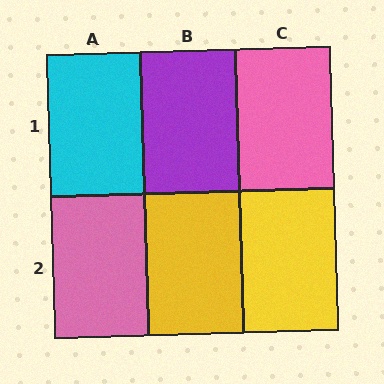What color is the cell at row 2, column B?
Yellow.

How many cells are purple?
1 cell is purple.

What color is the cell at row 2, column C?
Yellow.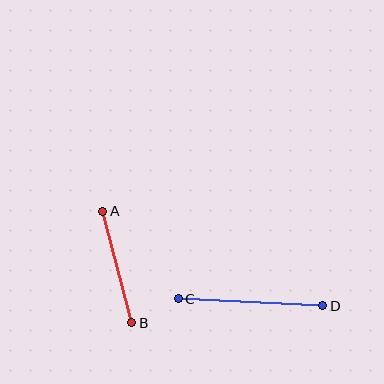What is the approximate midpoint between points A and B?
The midpoint is at approximately (117, 267) pixels.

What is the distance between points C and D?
The distance is approximately 145 pixels.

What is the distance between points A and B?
The distance is approximately 115 pixels.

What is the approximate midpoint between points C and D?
The midpoint is at approximately (251, 302) pixels.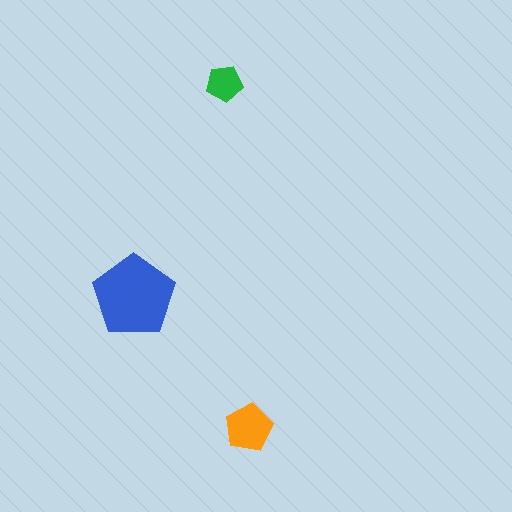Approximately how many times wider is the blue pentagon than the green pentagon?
About 2.5 times wider.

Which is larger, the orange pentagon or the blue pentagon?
The blue one.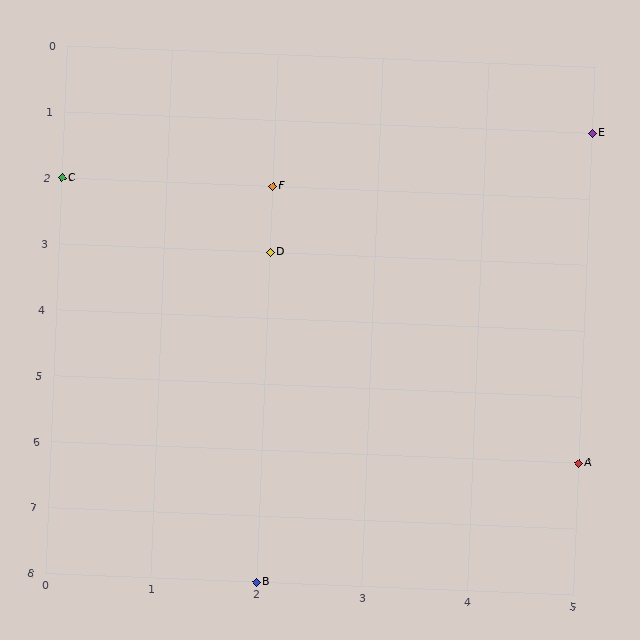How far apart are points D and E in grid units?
Points D and E are 3 columns and 2 rows apart (about 3.6 grid units diagonally).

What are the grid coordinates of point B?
Point B is at grid coordinates (2, 8).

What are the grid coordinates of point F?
Point F is at grid coordinates (2, 2).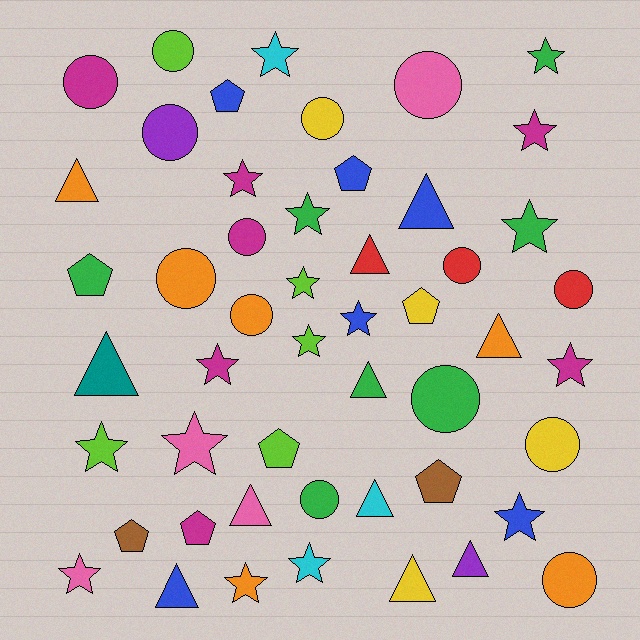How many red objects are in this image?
There are 3 red objects.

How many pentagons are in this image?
There are 8 pentagons.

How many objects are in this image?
There are 50 objects.